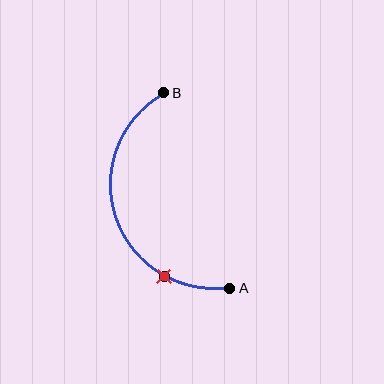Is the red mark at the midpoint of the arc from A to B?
No. The red mark lies on the arc but is closer to endpoint A. The arc midpoint would be at the point on the curve equidistant along the arc from both A and B.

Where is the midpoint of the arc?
The arc midpoint is the point on the curve farthest from the straight line joining A and B. It sits to the left of that line.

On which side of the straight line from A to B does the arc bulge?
The arc bulges to the left of the straight line connecting A and B.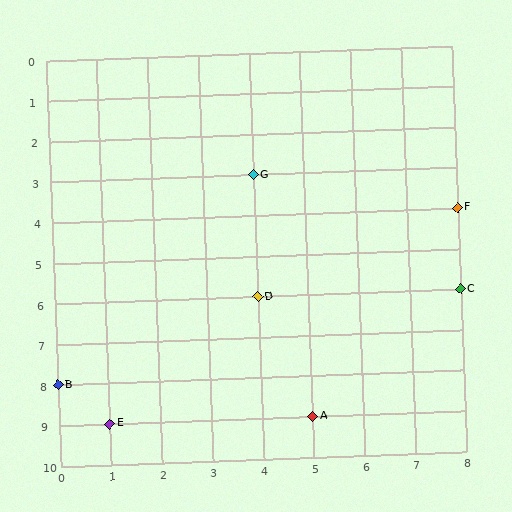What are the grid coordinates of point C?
Point C is at grid coordinates (8, 6).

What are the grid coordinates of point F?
Point F is at grid coordinates (8, 4).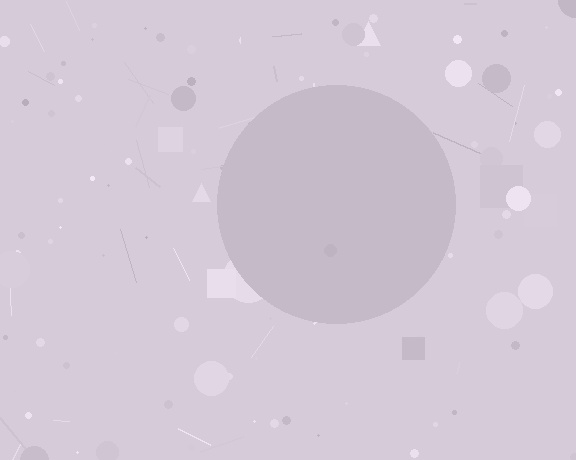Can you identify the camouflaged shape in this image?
The camouflaged shape is a circle.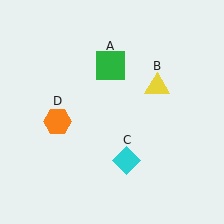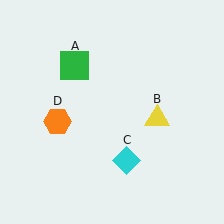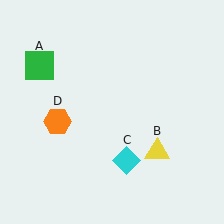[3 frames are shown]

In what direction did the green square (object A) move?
The green square (object A) moved left.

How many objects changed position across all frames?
2 objects changed position: green square (object A), yellow triangle (object B).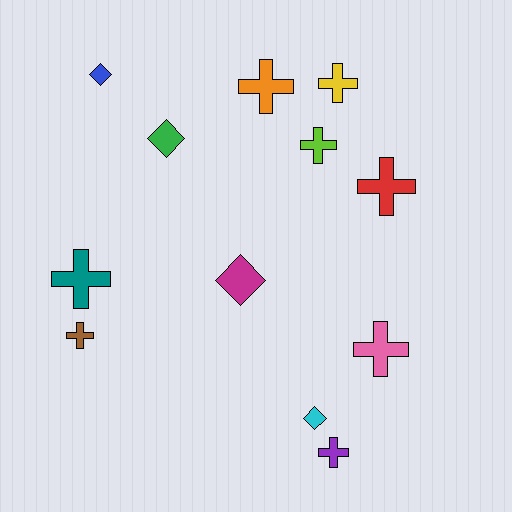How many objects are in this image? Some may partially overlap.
There are 12 objects.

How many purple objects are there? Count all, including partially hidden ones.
There is 1 purple object.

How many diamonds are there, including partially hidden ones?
There are 4 diamonds.